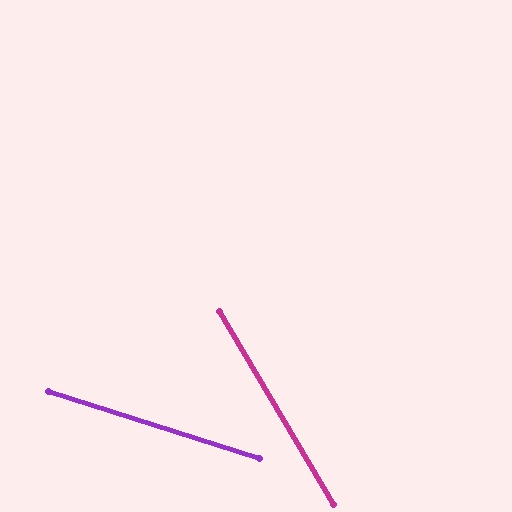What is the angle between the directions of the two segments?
Approximately 42 degrees.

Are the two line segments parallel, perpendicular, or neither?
Neither parallel nor perpendicular — they differ by about 42°.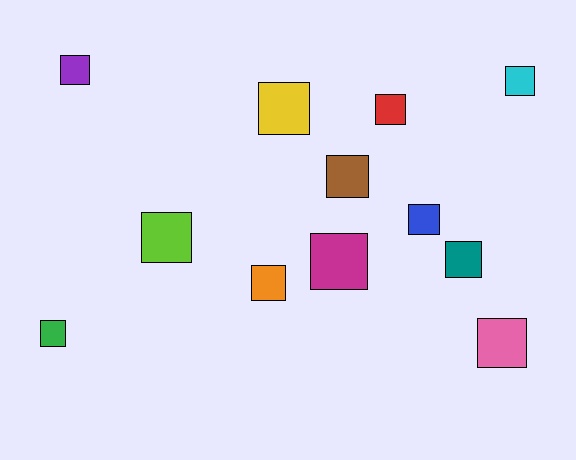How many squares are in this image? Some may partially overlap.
There are 12 squares.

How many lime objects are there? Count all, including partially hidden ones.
There is 1 lime object.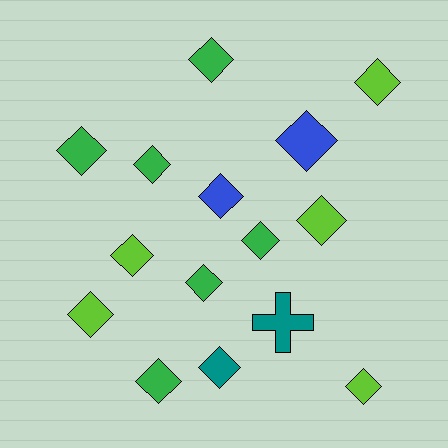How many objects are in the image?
There are 15 objects.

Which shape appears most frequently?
Diamond, with 14 objects.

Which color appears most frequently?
Green, with 6 objects.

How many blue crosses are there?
There are no blue crosses.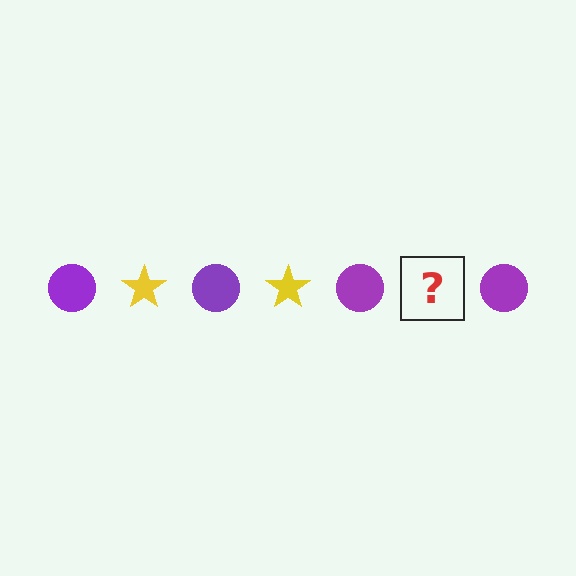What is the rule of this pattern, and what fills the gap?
The rule is that the pattern alternates between purple circle and yellow star. The gap should be filled with a yellow star.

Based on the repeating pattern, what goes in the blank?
The blank should be a yellow star.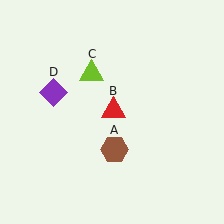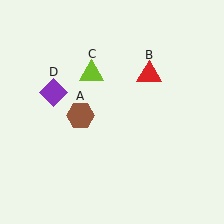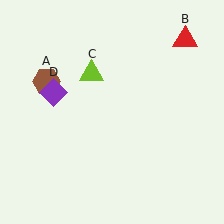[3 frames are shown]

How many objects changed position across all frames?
2 objects changed position: brown hexagon (object A), red triangle (object B).